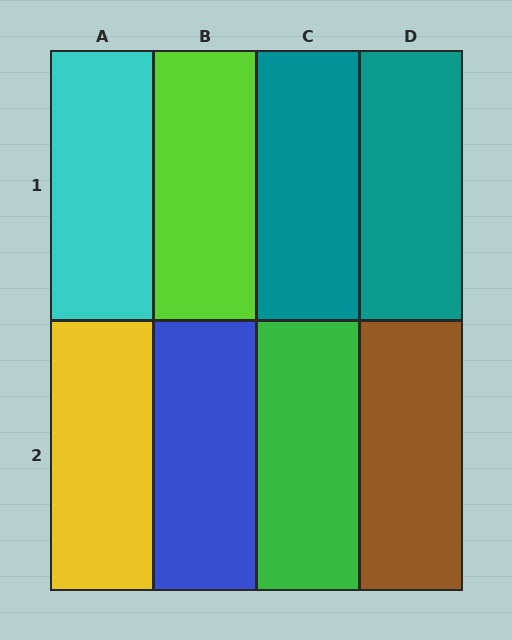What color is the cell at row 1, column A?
Cyan.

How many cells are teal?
2 cells are teal.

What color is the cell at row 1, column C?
Teal.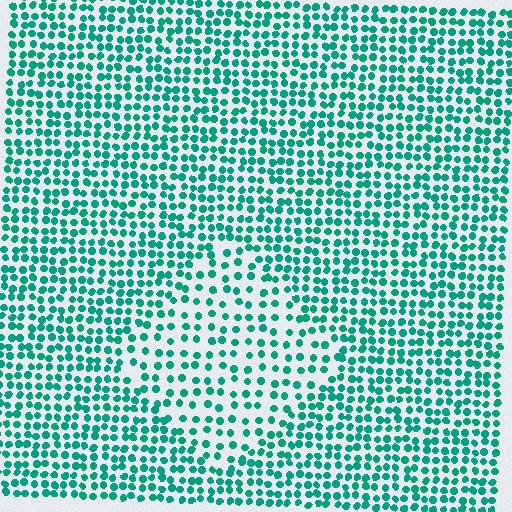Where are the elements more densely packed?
The elements are more densely packed outside the diamond boundary.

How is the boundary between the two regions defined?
The boundary is defined by a change in element density (approximately 1.8x ratio). All elements are the same color, size, and shape.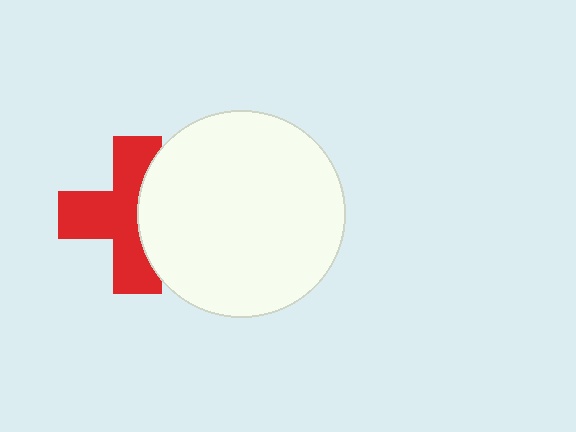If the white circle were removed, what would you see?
You would see the complete red cross.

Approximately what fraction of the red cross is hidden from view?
Roughly 38% of the red cross is hidden behind the white circle.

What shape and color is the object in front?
The object in front is a white circle.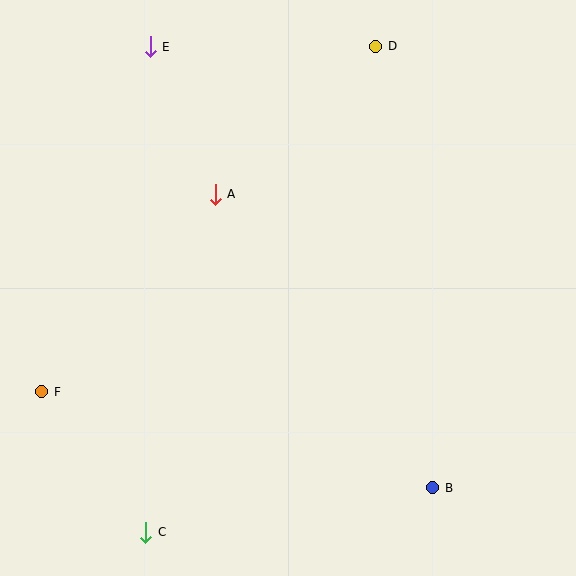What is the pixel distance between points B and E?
The distance between B and E is 524 pixels.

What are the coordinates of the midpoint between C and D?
The midpoint between C and D is at (261, 289).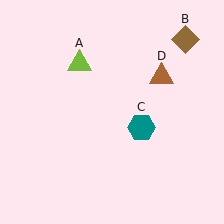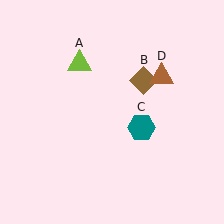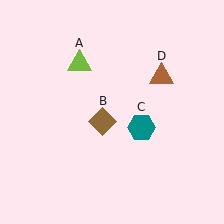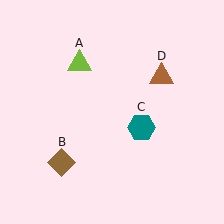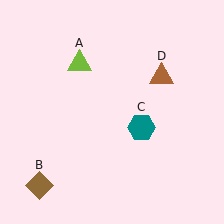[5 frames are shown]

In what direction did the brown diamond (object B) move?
The brown diamond (object B) moved down and to the left.